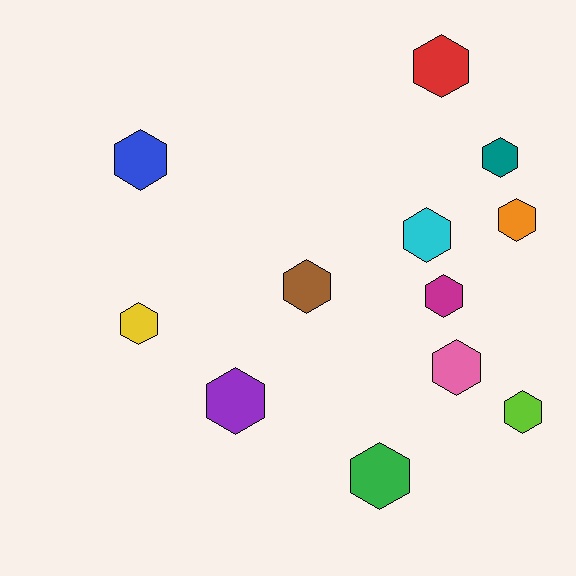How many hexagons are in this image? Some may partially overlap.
There are 12 hexagons.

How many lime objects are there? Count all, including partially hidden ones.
There is 1 lime object.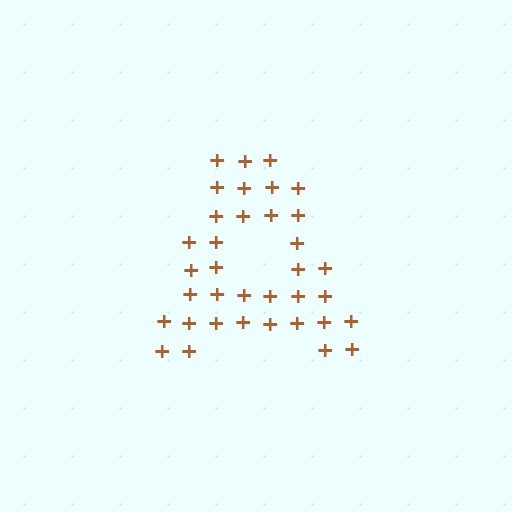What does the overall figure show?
The overall figure shows the letter A.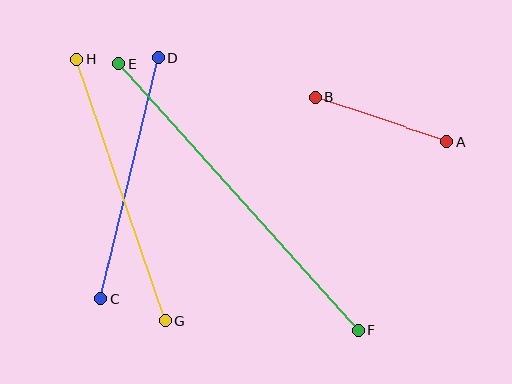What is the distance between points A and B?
The distance is approximately 139 pixels.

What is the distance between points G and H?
The distance is approximately 275 pixels.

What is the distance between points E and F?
The distance is approximately 358 pixels.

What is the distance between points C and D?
The distance is approximately 248 pixels.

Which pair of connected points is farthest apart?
Points E and F are farthest apart.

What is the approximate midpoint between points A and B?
The midpoint is at approximately (381, 120) pixels.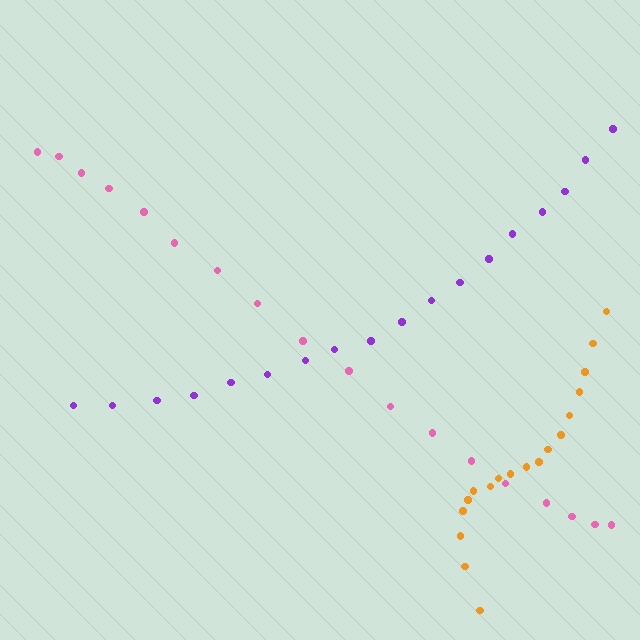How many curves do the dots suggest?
There are 3 distinct paths.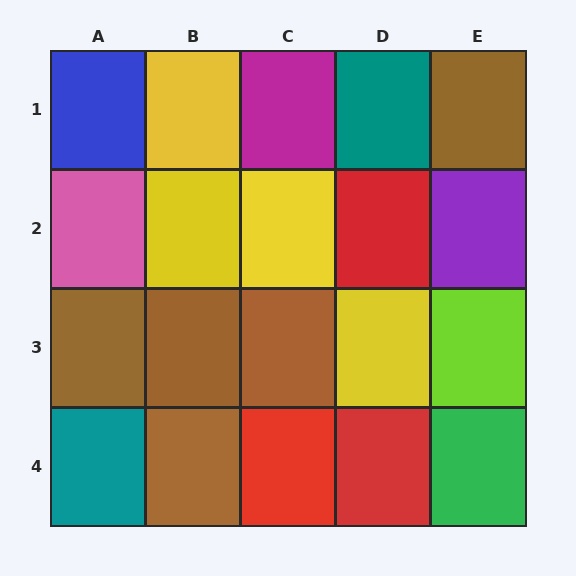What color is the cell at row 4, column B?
Brown.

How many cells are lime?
1 cell is lime.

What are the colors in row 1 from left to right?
Blue, yellow, magenta, teal, brown.